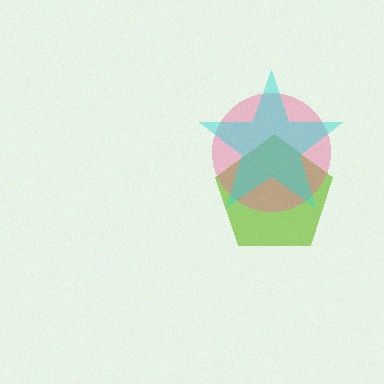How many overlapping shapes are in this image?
There are 3 overlapping shapes in the image.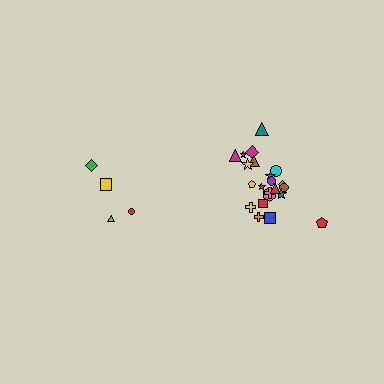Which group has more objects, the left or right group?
The right group.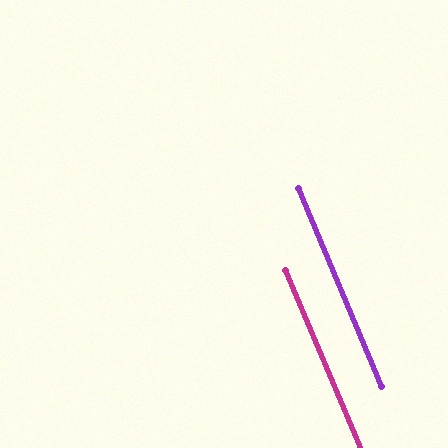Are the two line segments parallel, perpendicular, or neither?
Parallel — their directions differ by only 0.2°.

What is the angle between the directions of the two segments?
Approximately 0 degrees.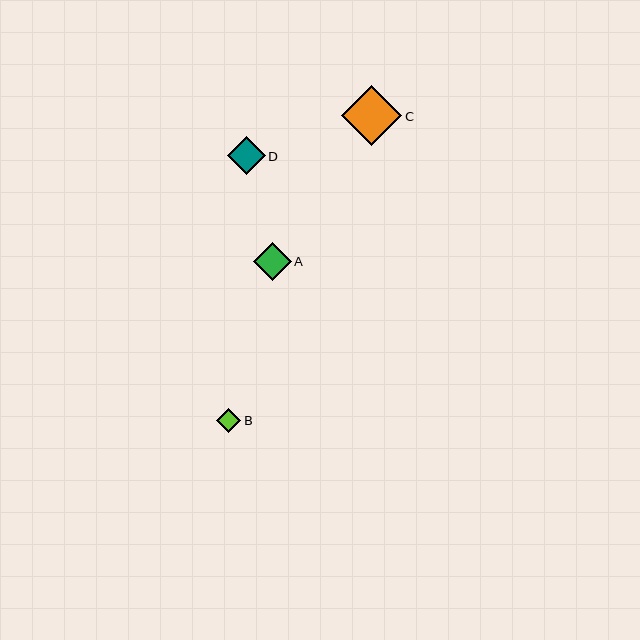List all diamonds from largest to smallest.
From largest to smallest: C, D, A, B.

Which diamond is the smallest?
Diamond B is the smallest with a size of approximately 24 pixels.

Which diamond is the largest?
Diamond C is the largest with a size of approximately 60 pixels.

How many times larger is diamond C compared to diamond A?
Diamond C is approximately 1.6 times the size of diamond A.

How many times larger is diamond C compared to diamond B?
Diamond C is approximately 2.5 times the size of diamond B.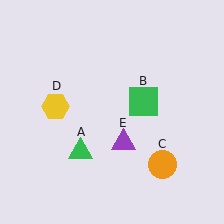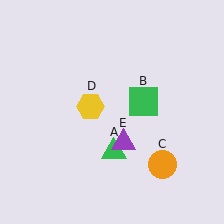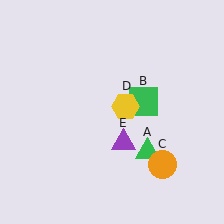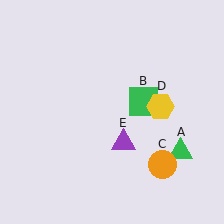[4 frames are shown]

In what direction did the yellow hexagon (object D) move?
The yellow hexagon (object D) moved right.